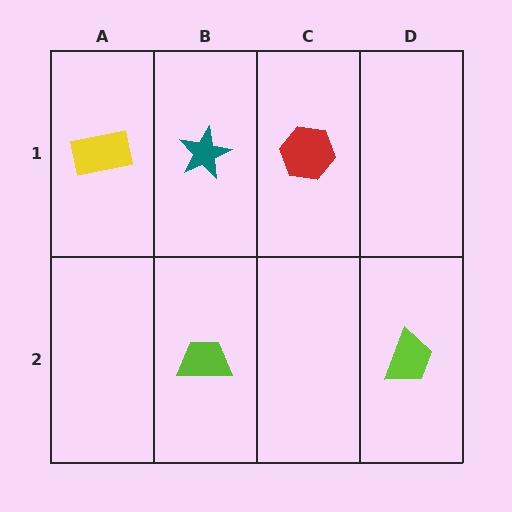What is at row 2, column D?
A lime trapezoid.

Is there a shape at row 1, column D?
No, that cell is empty.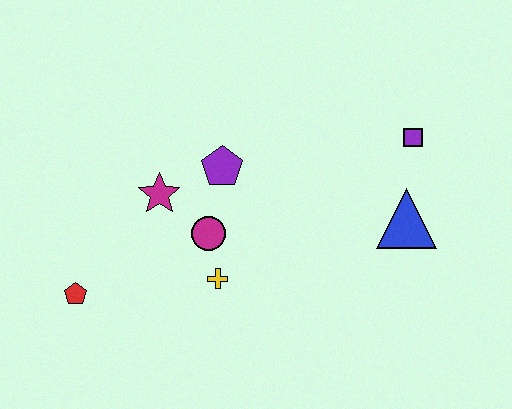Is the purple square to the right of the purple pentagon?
Yes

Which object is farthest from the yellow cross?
The purple square is farthest from the yellow cross.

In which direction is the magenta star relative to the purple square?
The magenta star is to the left of the purple square.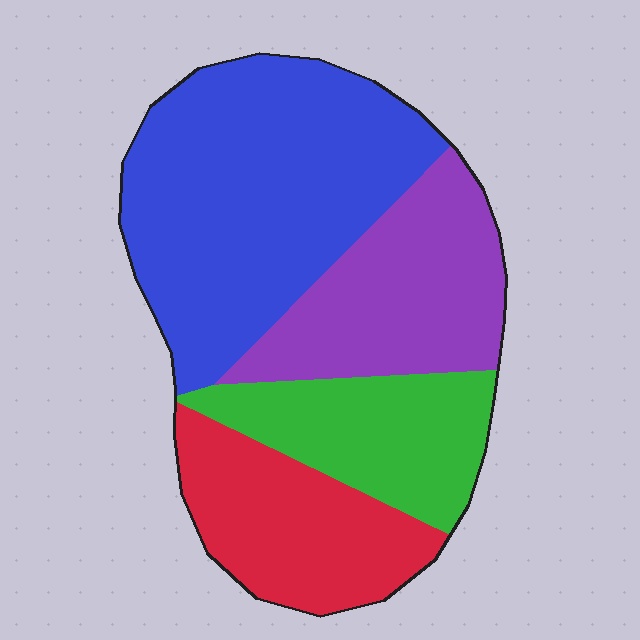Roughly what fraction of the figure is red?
Red covers roughly 20% of the figure.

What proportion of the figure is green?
Green takes up about one sixth (1/6) of the figure.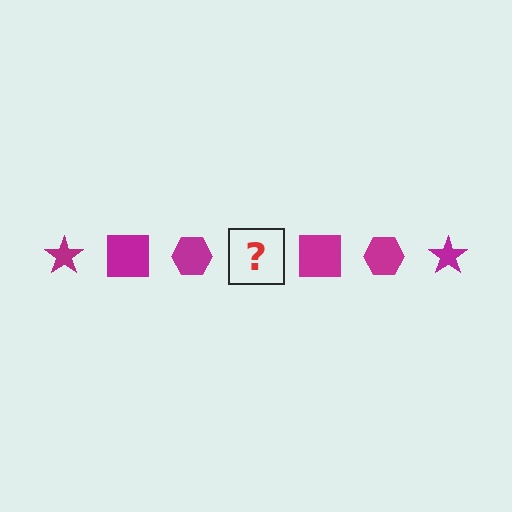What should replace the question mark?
The question mark should be replaced with a magenta star.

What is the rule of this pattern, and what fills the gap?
The rule is that the pattern cycles through star, square, hexagon shapes in magenta. The gap should be filled with a magenta star.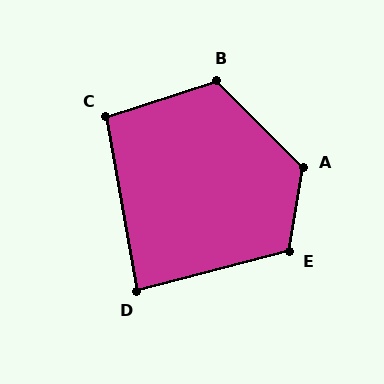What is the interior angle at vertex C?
Approximately 99 degrees (obtuse).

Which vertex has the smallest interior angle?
D, at approximately 85 degrees.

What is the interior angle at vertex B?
Approximately 117 degrees (obtuse).